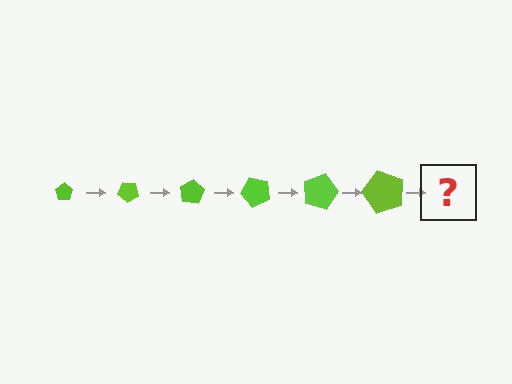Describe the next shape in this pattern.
It should be a pentagon, larger than the previous one and rotated 240 degrees from the start.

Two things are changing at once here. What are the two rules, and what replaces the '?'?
The two rules are that the pentagon grows larger each step and it rotates 40 degrees each step. The '?' should be a pentagon, larger than the previous one and rotated 240 degrees from the start.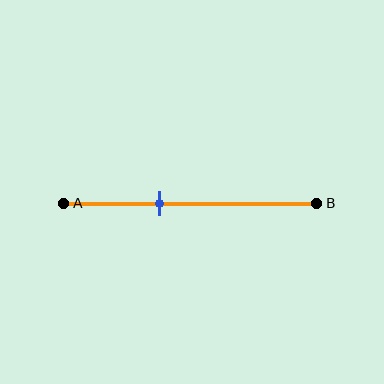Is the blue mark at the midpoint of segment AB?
No, the mark is at about 40% from A, not at the 50% midpoint.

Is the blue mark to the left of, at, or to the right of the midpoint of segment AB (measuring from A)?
The blue mark is to the left of the midpoint of segment AB.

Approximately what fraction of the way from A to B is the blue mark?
The blue mark is approximately 40% of the way from A to B.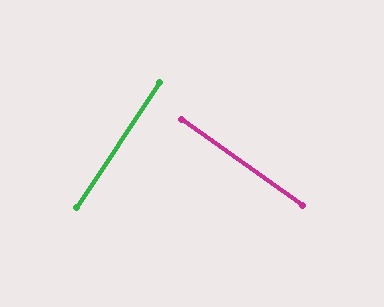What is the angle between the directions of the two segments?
Approximately 88 degrees.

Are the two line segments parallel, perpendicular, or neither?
Perpendicular — they meet at approximately 88°.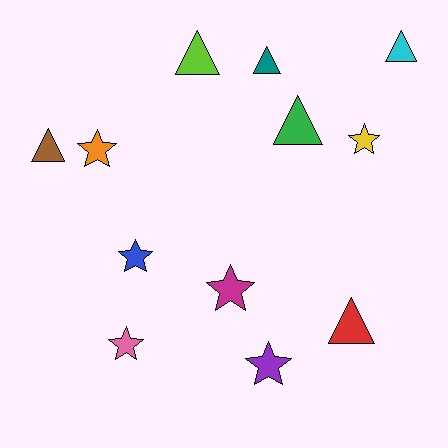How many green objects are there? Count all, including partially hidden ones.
There is 1 green object.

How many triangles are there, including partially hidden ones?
There are 6 triangles.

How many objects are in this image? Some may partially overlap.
There are 12 objects.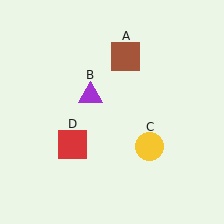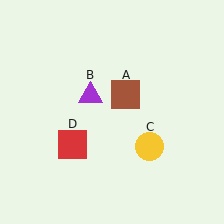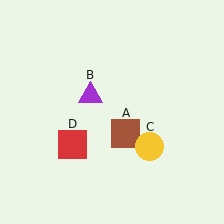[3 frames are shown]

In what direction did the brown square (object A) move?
The brown square (object A) moved down.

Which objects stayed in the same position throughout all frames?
Purple triangle (object B) and yellow circle (object C) and red square (object D) remained stationary.